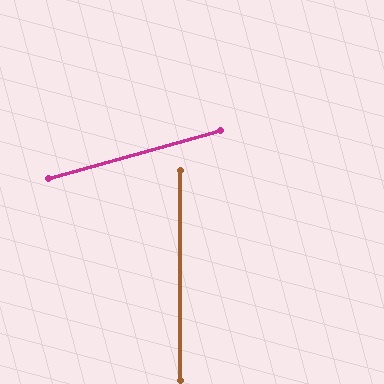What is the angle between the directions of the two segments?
Approximately 74 degrees.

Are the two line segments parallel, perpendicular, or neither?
Neither parallel nor perpendicular — they differ by about 74°.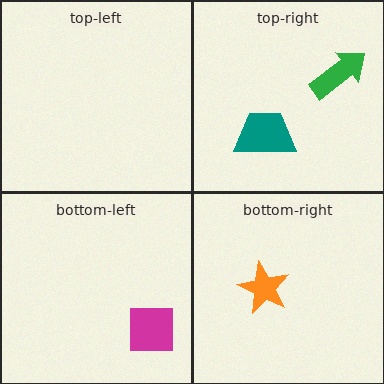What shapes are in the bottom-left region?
The magenta square.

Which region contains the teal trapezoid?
The top-right region.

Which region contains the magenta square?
The bottom-left region.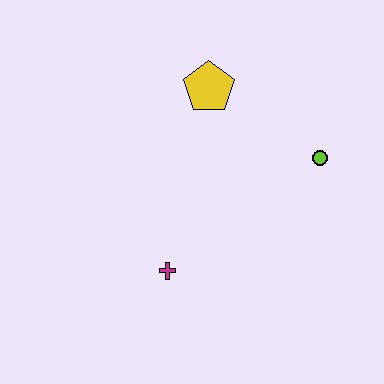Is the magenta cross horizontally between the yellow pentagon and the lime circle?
No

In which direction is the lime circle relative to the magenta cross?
The lime circle is to the right of the magenta cross.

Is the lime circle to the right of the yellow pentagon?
Yes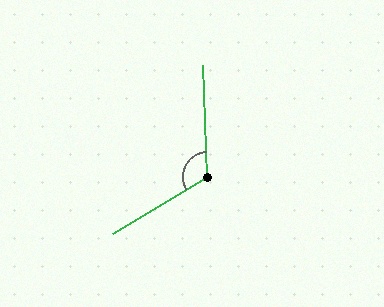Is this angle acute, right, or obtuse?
It is obtuse.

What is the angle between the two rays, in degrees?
Approximately 119 degrees.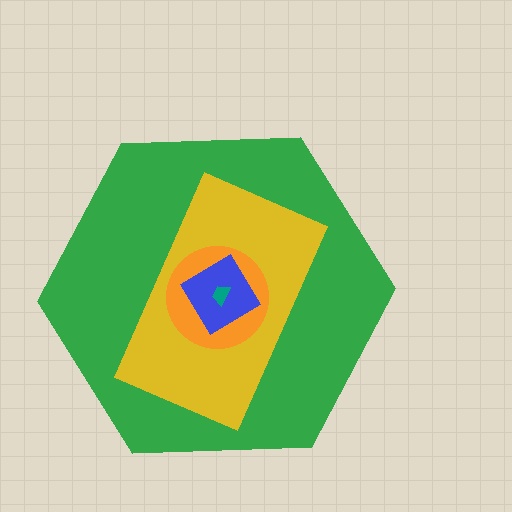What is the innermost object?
The teal trapezoid.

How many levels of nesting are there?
5.